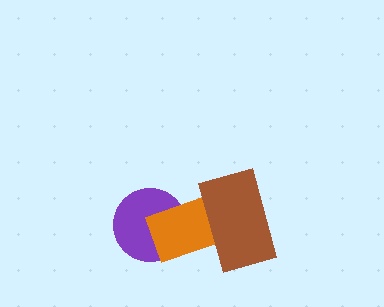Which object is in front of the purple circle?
The orange rectangle is in front of the purple circle.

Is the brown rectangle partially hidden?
No, no other shape covers it.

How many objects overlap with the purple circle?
1 object overlaps with the purple circle.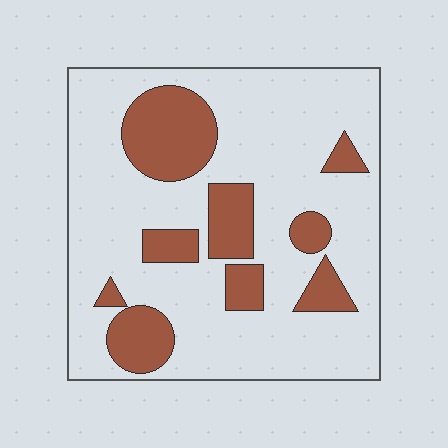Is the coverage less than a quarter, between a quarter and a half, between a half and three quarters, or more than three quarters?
Less than a quarter.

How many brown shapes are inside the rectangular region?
9.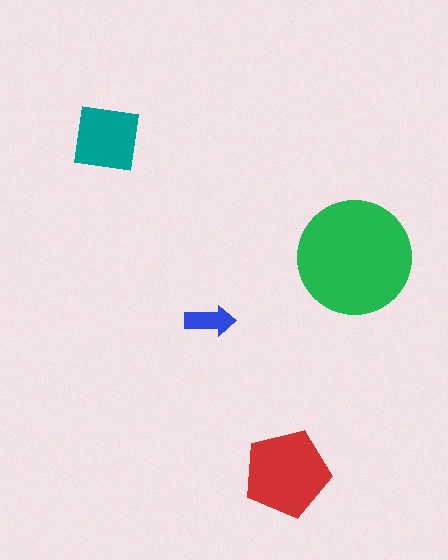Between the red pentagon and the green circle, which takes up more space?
The green circle.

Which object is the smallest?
The blue arrow.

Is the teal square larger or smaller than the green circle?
Smaller.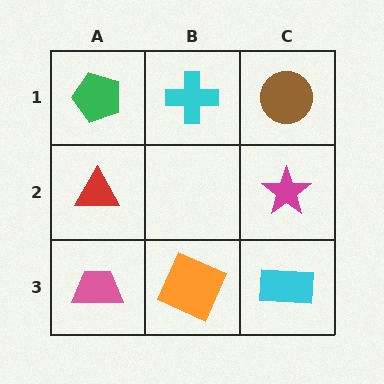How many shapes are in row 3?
3 shapes.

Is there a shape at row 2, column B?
No, that cell is empty.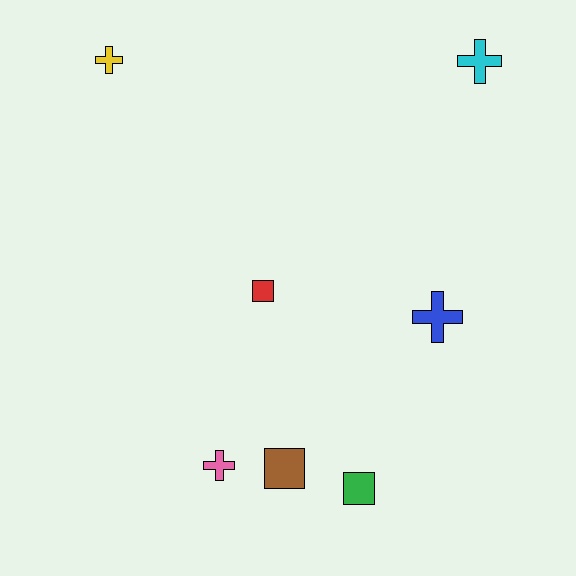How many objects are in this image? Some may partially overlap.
There are 7 objects.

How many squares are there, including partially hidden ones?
There are 3 squares.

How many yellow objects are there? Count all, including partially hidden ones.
There is 1 yellow object.